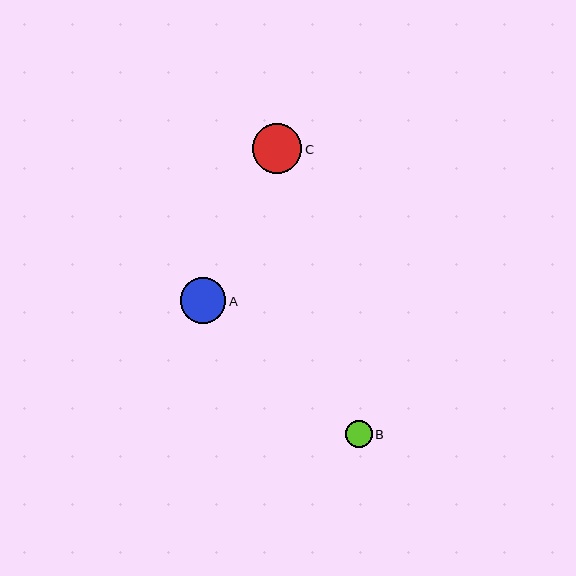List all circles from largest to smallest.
From largest to smallest: C, A, B.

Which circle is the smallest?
Circle B is the smallest with a size of approximately 27 pixels.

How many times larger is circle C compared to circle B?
Circle C is approximately 1.8 times the size of circle B.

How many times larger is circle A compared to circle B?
Circle A is approximately 1.7 times the size of circle B.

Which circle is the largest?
Circle C is the largest with a size of approximately 50 pixels.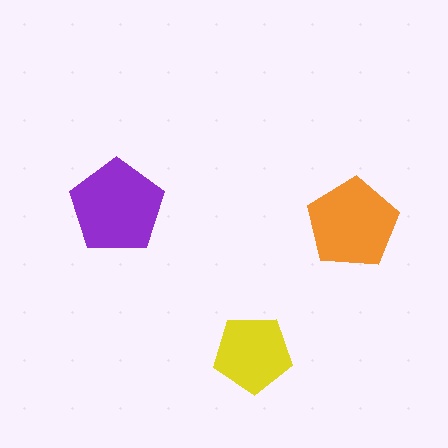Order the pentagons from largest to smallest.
the purple one, the orange one, the yellow one.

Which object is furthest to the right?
The orange pentagon is rightmost.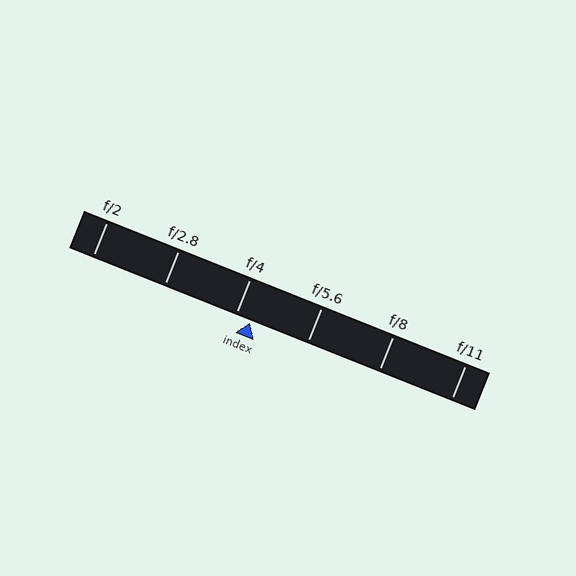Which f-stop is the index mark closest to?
The index mark is closest to f/4.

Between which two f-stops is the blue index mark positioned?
The index mark is between f/4 and f/5.6.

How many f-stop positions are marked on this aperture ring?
There are 6 f-stop positions marked.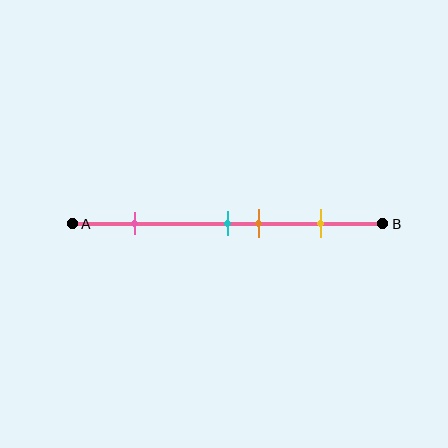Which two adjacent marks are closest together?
The cyan and orange marks are the closest adjacent pair.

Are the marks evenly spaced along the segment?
No, the marks are not evenly spaced.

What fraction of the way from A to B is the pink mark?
The pink mark is approximately 20% (0.2) of the way from A to B.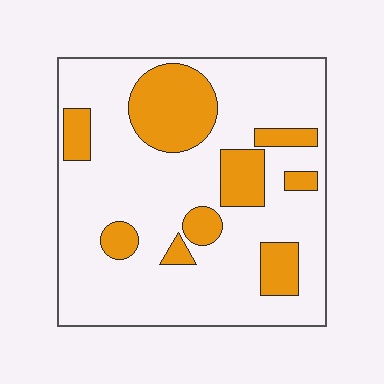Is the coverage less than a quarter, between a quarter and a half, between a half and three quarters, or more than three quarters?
Less than a quarter.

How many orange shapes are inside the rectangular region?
9.